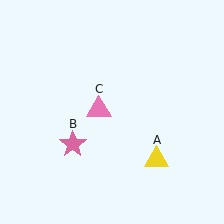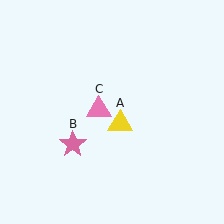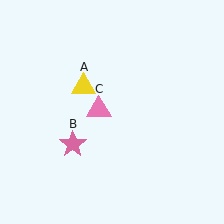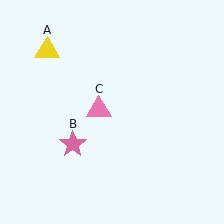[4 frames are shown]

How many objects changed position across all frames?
1 object changed position: yellow triangle (object A).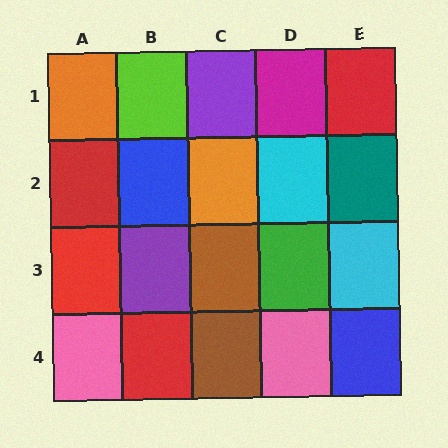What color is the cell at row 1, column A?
Orange.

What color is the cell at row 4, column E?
Blue.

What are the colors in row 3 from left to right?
Red, purple, brown, green, cyan.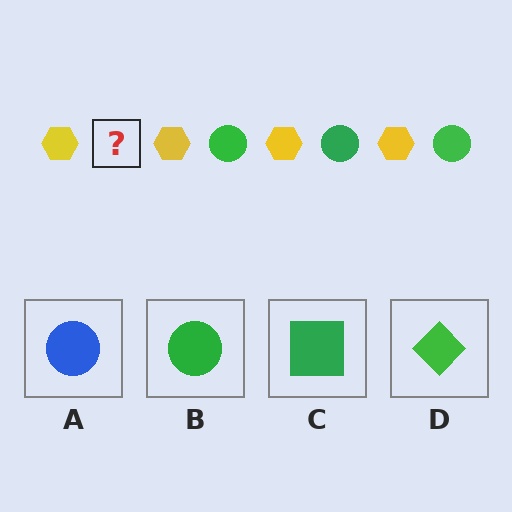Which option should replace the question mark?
Option B.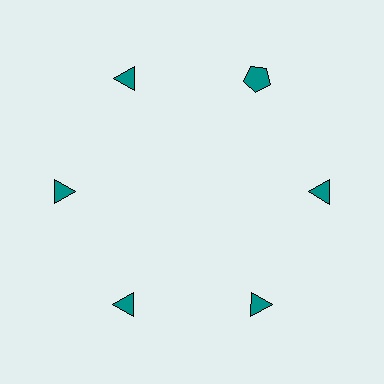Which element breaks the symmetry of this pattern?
The teal pentagon at roughly the 1 o'clock position breaks the symmetry. All other shapes are teal triangles.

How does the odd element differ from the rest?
It has a different shape: pentagon instead of triangle.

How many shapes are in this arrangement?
There are 6 shapes arranged in a ring pattern.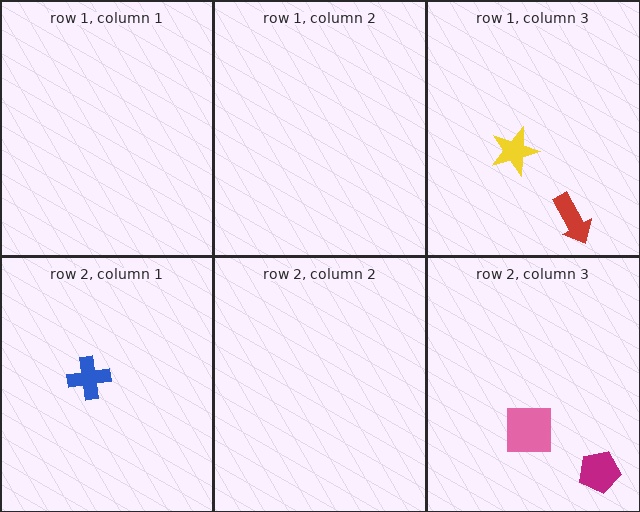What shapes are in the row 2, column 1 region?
The blue cross.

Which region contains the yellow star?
The row 1, column 3 region.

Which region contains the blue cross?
The row 2, column 1 region.